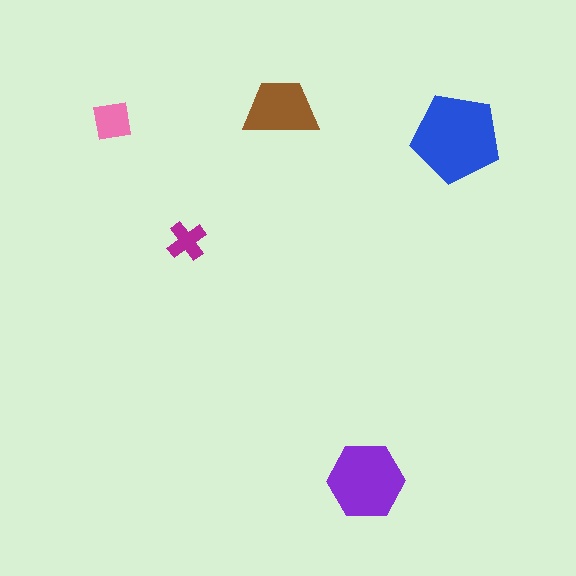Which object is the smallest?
The magenta cross.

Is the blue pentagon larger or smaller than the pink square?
Larger.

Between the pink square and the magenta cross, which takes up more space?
The pink square.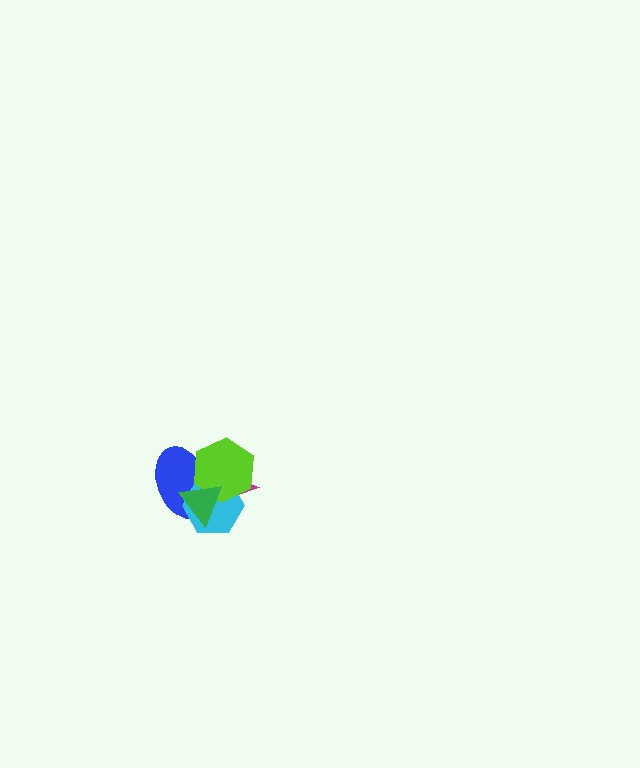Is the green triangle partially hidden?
No, no other shape covers it.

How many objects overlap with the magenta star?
4 objects overlap with the magenta star.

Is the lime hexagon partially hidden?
Yes, it is partially covered by another shape.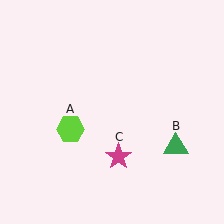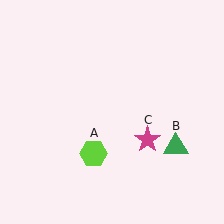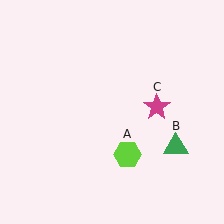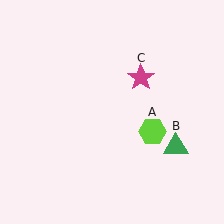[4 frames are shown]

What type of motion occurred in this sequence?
The lime hexagon (object A), magenta star (object C) rotated counterclockwise around the center of the scene.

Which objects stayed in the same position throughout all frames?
Green triangle (object B) remained stationary.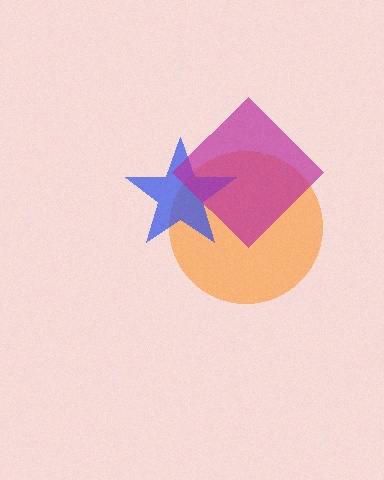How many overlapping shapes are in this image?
There are 3 overlapping shapes in the image.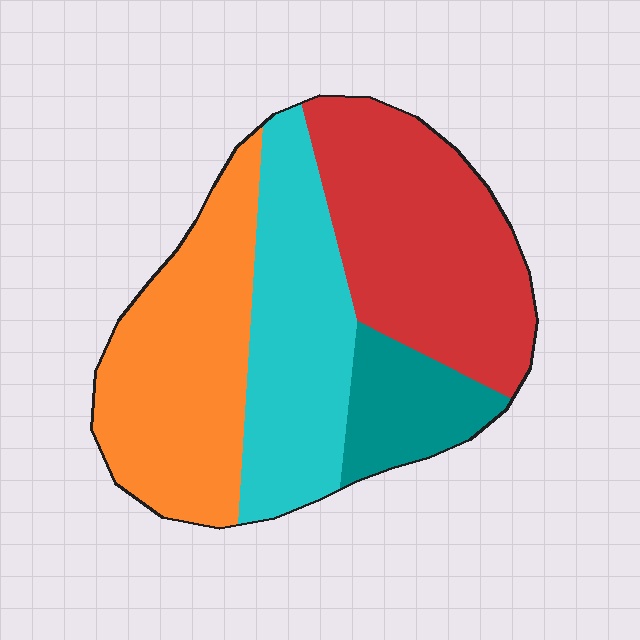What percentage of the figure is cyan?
Cyan takes up between a quarter and a half of the figure.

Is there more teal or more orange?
Orange.